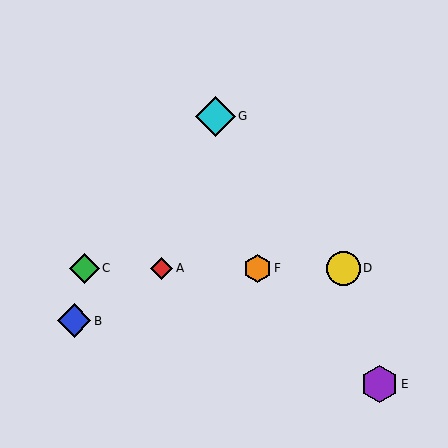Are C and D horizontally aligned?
Yes, both are at y≈268.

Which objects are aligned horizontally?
Objects A, C, D, F are aligned horizontally.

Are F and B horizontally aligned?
No, F is at y≈268 and B is at y≈321.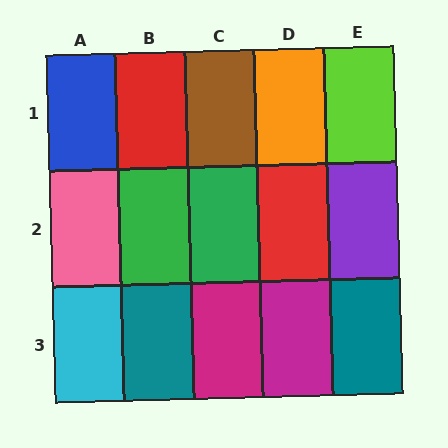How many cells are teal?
2 cells are teal.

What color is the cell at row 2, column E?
Purple.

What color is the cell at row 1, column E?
Lime.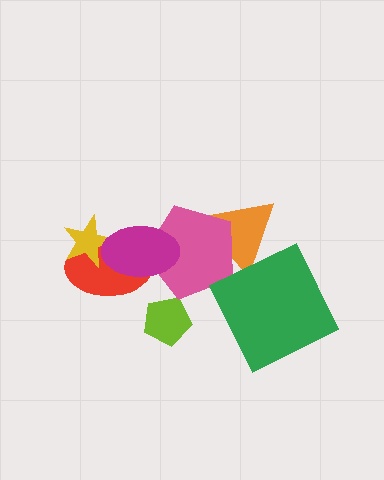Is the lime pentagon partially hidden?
No, no other shape covers it.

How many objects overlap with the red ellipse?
2 objects overlap with the red ellipse.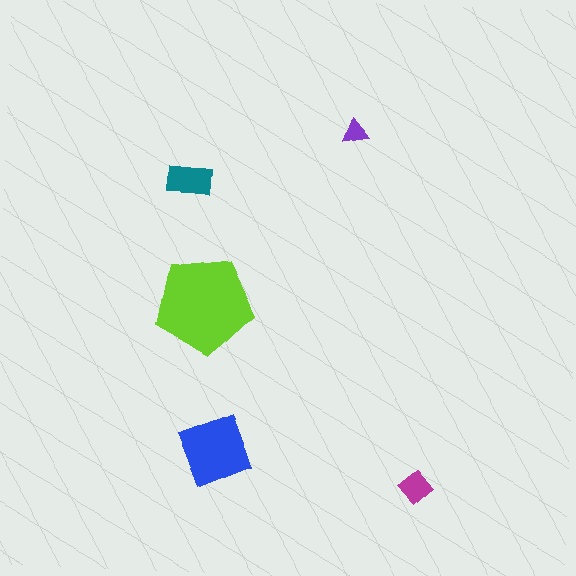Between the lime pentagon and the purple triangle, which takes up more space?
The lime pentagon.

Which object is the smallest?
The purple triangle.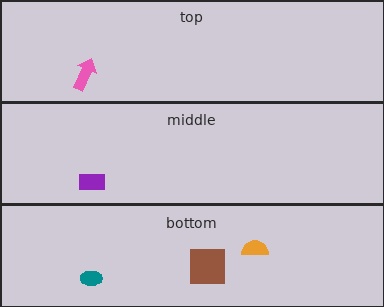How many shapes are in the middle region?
1.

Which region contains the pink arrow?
The top region.